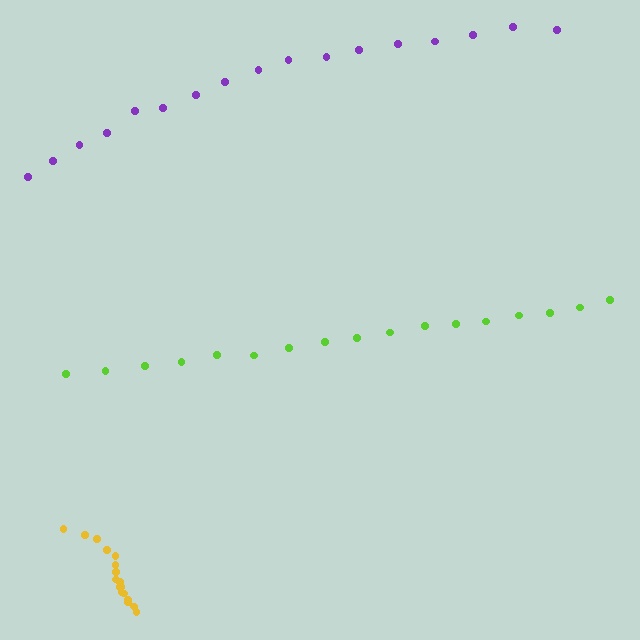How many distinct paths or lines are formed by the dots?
There are 3 distinct paths.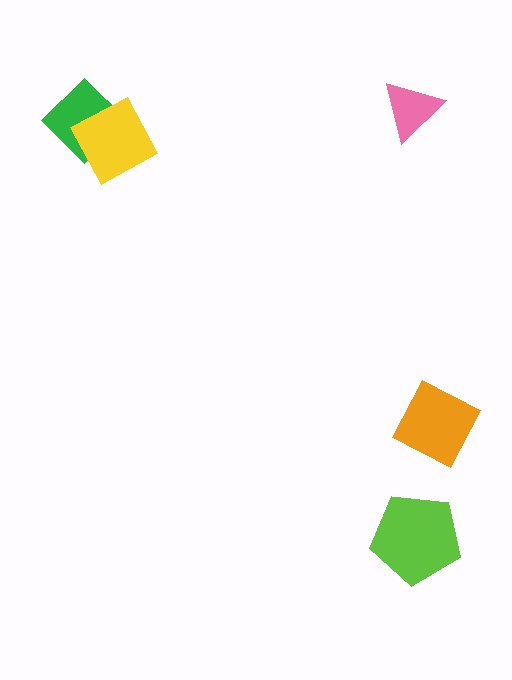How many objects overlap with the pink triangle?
0 objects overlap with the pink triangle.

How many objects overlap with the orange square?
0 objects overlap with the orange square.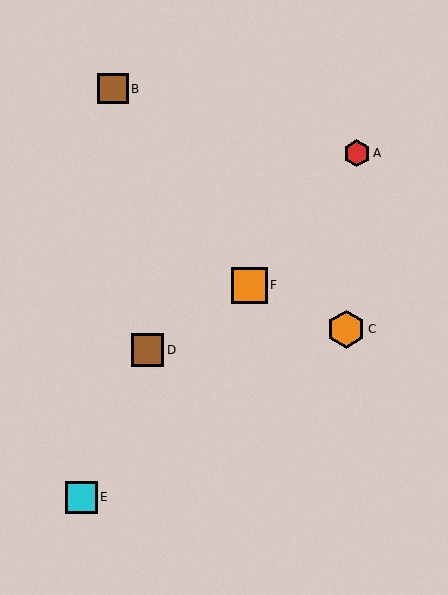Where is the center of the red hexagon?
The center of the red hexagon is at (357, 153).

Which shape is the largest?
The orange hexagon (labeled C) is the largest.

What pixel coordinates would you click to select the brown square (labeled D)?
Click at (148, 350) to select the brown square D.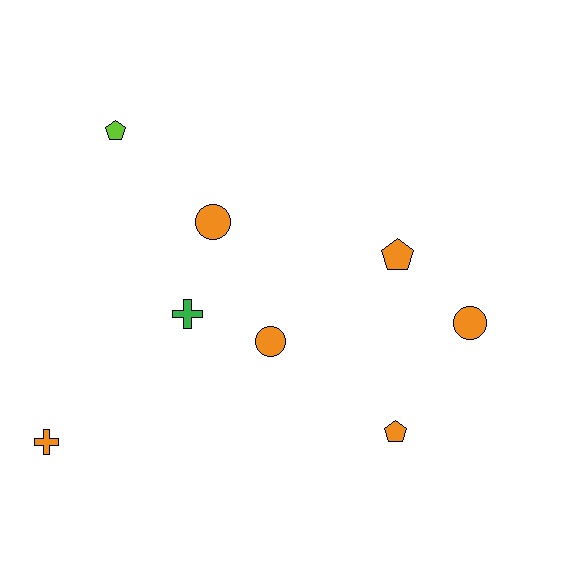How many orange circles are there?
There are 3 orange circles.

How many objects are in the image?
There are 8 objects.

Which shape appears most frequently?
Pentagon, with 3 objects.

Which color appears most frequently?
Orange, with 6 objects.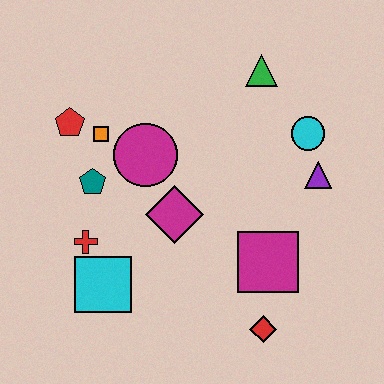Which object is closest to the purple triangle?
The cyan circle is closest to the purple triangle.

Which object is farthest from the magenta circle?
The red diamond is farthest from the magenta circle.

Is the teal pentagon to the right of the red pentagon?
Yes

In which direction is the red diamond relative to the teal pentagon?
The red diamond is to the right of the teal pentagon.